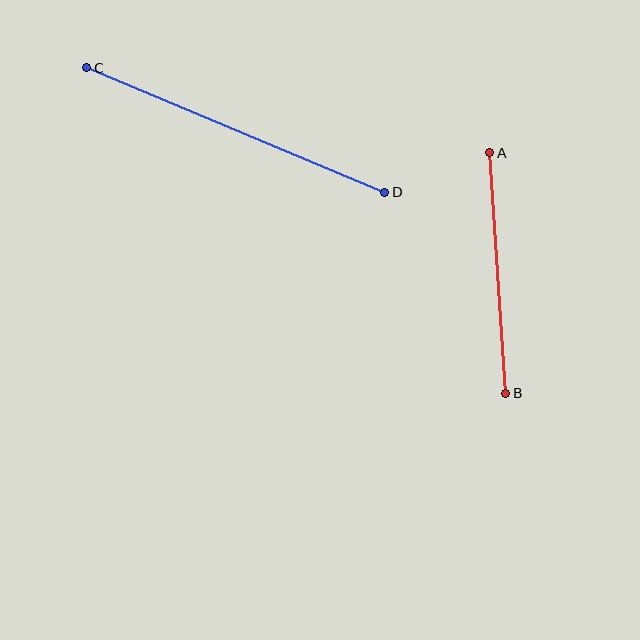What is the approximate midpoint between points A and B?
The midpoint is at approximately (498, 273) pixels.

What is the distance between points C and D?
The distance is approximately 323 pixels.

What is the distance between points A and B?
The distance is approximately 241 pixels.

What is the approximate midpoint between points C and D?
The midpoint is at approximately (236, 130) pixels.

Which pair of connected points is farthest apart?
Points C and D are farthest apart.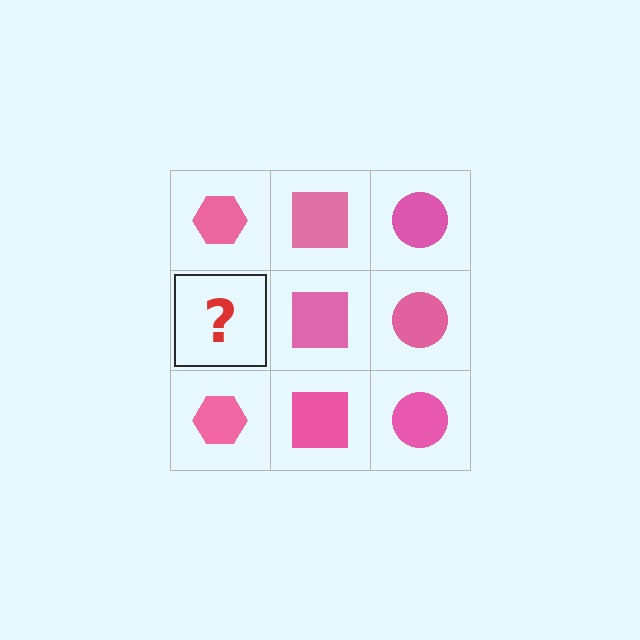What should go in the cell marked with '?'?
The missing cell should contain a pink hexagon.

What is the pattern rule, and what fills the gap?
The rule is that each column has a consistent shape. The gap should be filled with a pink hexagon.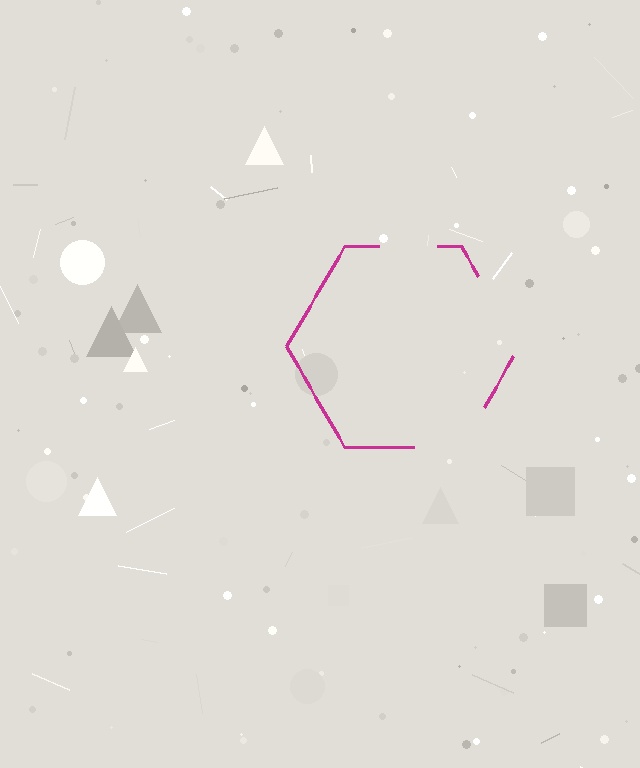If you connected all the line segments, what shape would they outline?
They would outline a hexagon.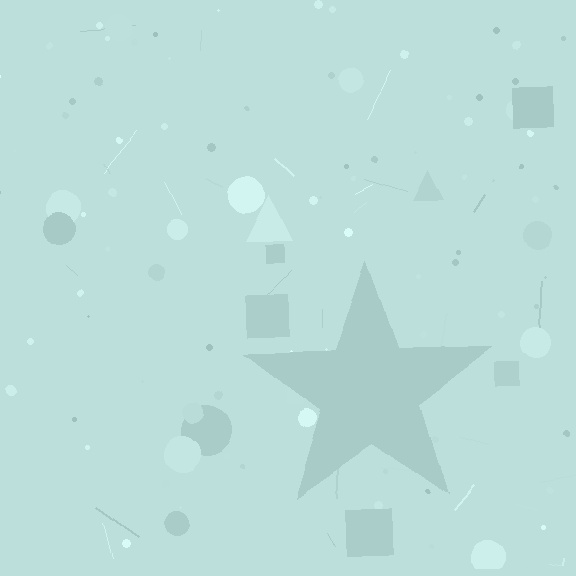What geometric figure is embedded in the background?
A star is embedded in the background.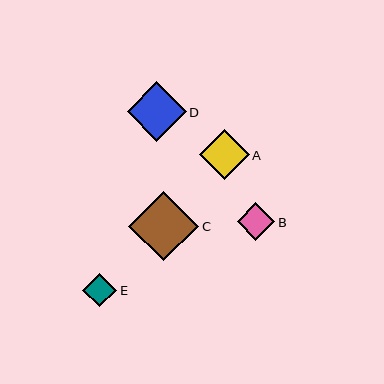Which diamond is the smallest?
Diamond E is the smallest with a size of approximately 34 pixels.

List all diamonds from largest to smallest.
From largest to smallest: C, D, A, B, E.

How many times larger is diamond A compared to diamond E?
Diamond A is approximately 1.5 times the size of diamond E.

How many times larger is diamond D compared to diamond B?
Diamond D is approximately 1.6 times the size of diamond B.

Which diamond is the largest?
Diamond C is the largest with a size of approximately 70 pixels.